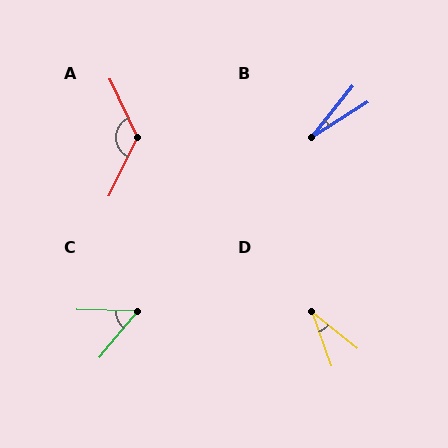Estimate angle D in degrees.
Approximately 31 degrees.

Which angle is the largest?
A, at approximately 129 degrees.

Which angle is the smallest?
B, at approximately 19 degrees.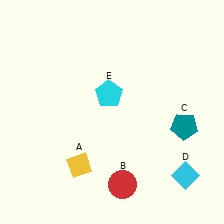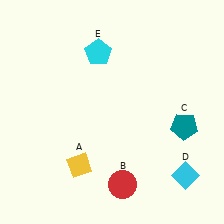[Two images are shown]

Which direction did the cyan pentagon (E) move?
The cyan pentagon (E) moved up.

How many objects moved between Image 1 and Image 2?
1 object moved between the two images.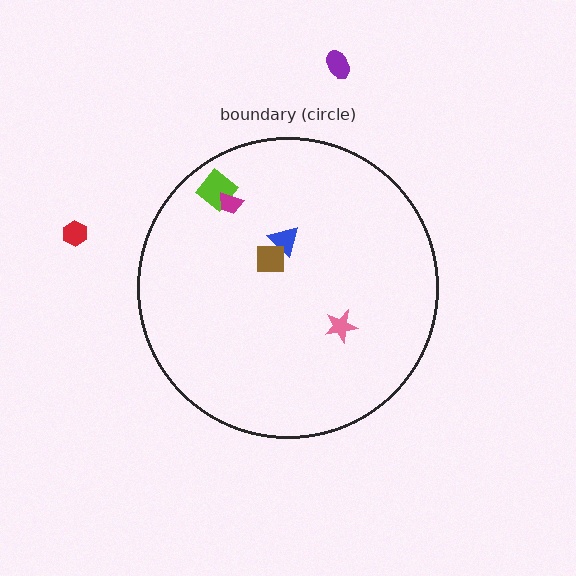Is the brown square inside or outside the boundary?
Inside.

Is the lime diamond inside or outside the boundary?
Inside.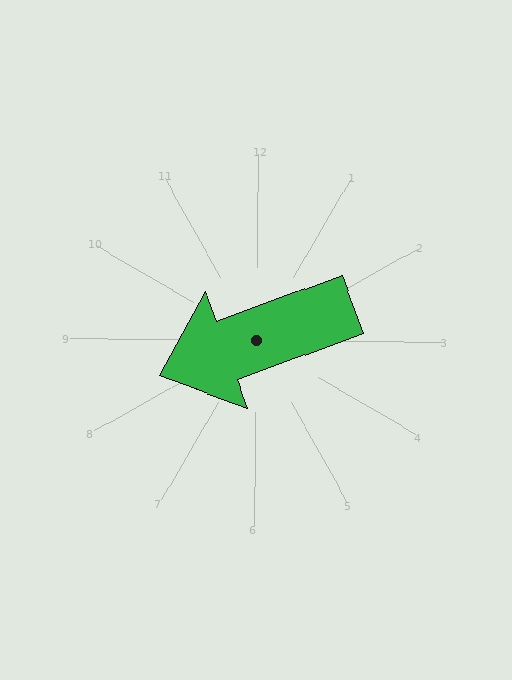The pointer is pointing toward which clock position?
Roughly 8 o'clock.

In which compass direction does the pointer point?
West.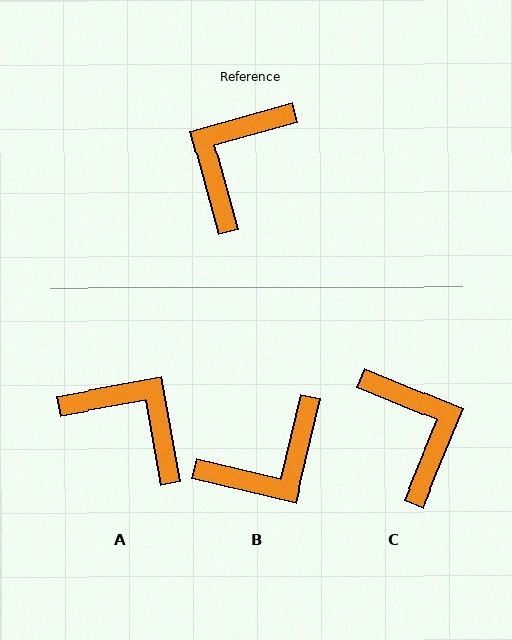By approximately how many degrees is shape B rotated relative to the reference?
Approximately 151 degrees counter-clockwise.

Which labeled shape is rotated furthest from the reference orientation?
B, about 151 degrees away.